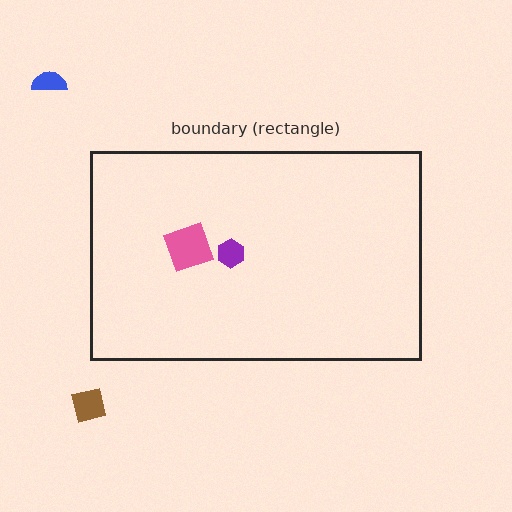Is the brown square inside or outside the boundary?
Outside.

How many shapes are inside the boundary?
2 inside, 2 outside.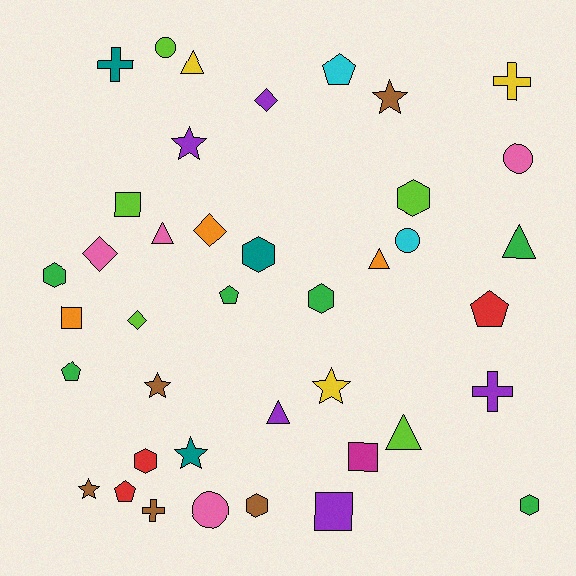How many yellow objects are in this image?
There are 3 yellow objects.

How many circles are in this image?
There are 4 circles.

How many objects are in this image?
There are 40 objects.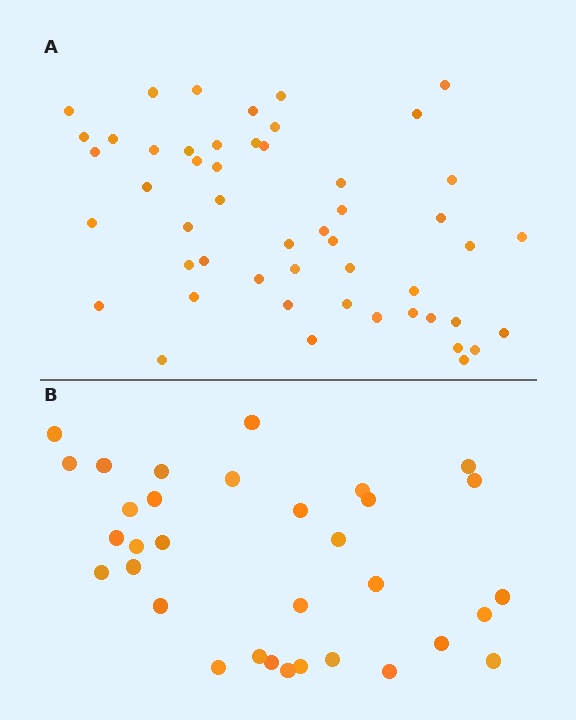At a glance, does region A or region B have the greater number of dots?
Region A (the top region) has more dots.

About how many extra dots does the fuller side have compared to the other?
Region A has approximately 20 more dots than region B.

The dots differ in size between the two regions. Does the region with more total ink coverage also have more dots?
No. Region B has more total ink coverage because its dots are larger, but region A actually contains more individual dots. Total area can be misleading — the number of items is what matters here.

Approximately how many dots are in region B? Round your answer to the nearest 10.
About 30 dots. (The exact count is 33, which rounds to 30.)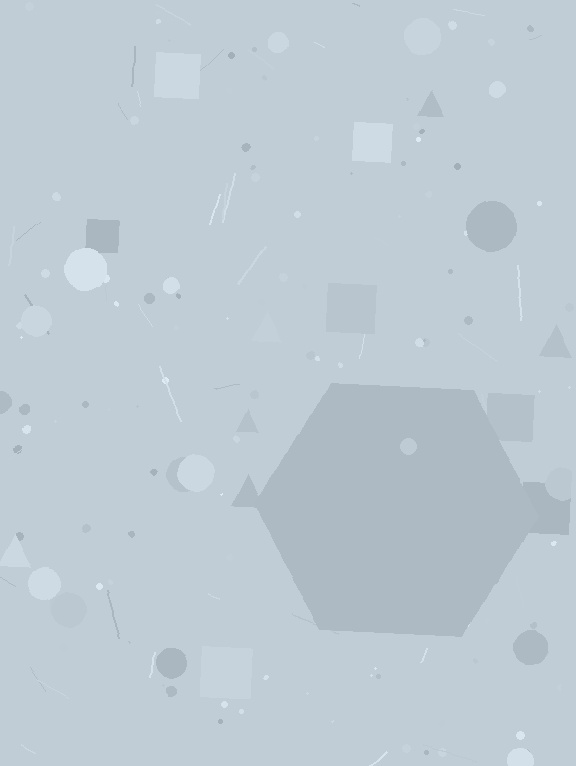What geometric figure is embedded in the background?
A hexagon is embedded in the background.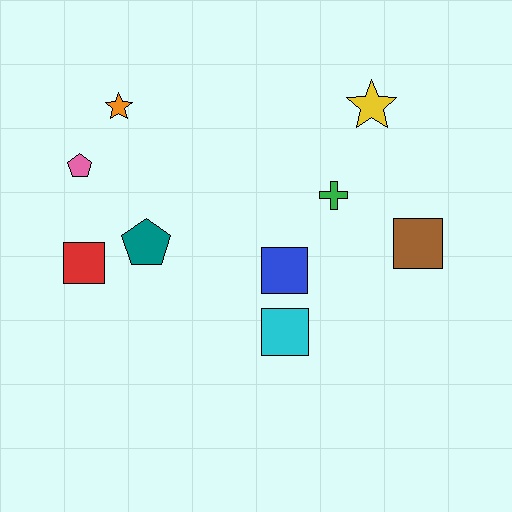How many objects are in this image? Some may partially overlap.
There are 9 objects.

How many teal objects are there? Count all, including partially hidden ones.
There is 1 teal object.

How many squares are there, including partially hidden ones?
There are 4 squares.